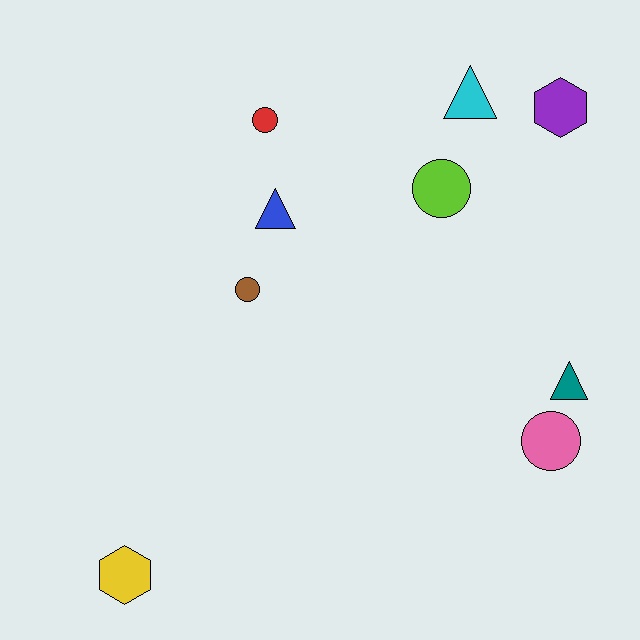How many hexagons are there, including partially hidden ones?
There are 2 hexagons.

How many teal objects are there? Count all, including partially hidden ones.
There is 1 teal object.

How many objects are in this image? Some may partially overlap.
There are 9 objects.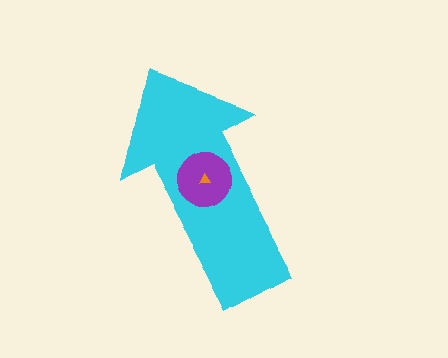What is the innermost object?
The orange triangle.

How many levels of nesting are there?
3.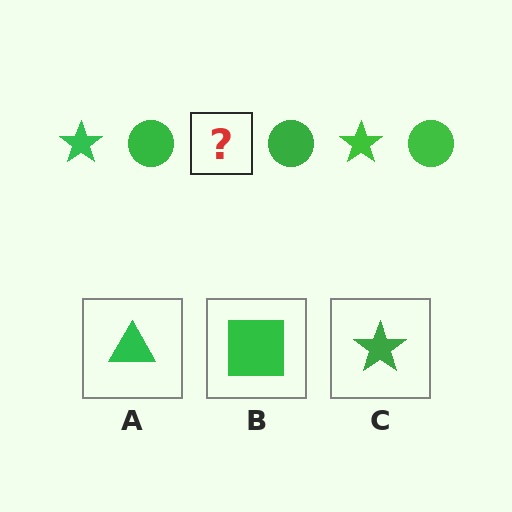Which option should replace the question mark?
Option C.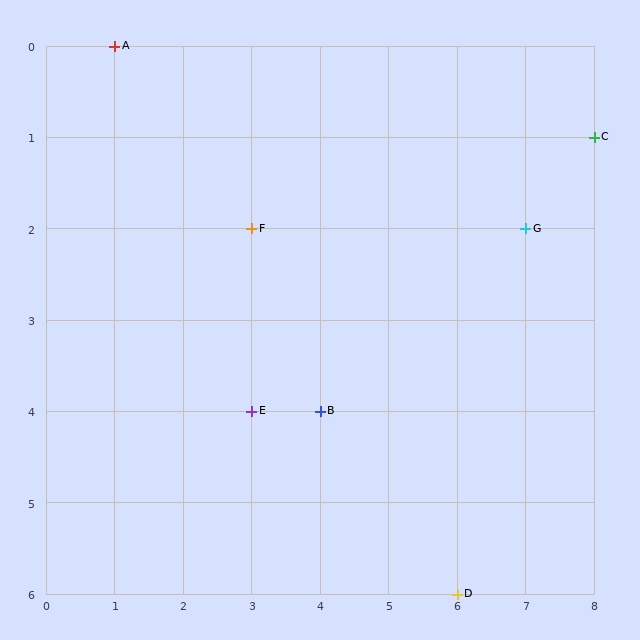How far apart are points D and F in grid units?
Points D and F are 3 columns and 4 rows apart (about 5.0 grid units diagonally).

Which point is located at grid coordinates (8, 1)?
Point C is at (8, 1).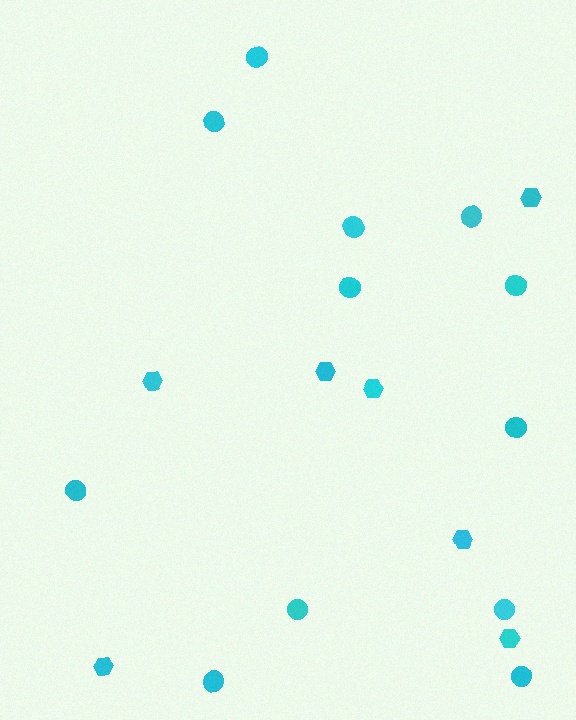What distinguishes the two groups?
There are 2 groups: one group of hexagons (7) and one group of circles (12).